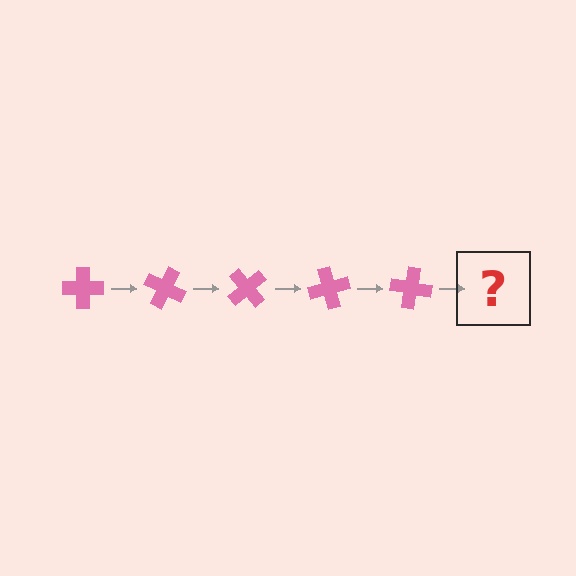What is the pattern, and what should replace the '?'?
The pattern is that the cross rotates 25 degrees each step. The '?' should be a pink cross rotated 125 degrees.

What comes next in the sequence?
The next element should be a pink cross rotated 125 degrees.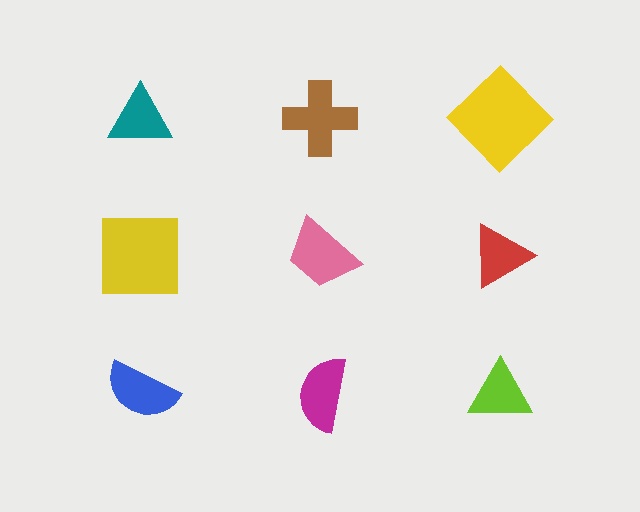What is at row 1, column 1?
A teal triangle.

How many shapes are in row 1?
3 shapes.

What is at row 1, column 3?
A yellow diamond.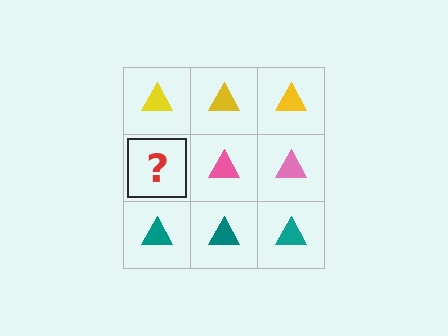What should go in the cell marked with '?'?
The missing cell should contain a pink triangle.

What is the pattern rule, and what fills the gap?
The rule is that each row has a consistent color. The gap should be filled with a pink triangle.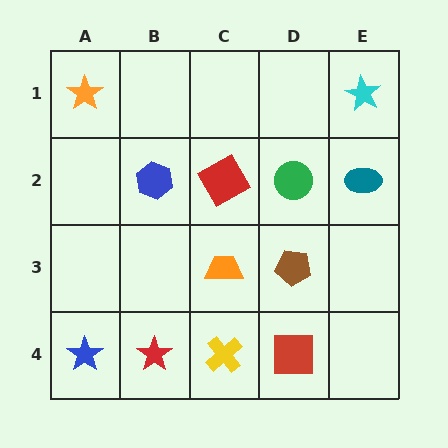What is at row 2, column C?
A red square.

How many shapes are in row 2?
4 shapes.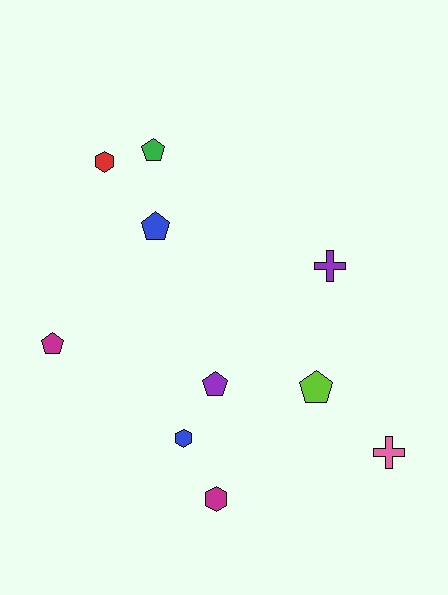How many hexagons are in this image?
There are 3 hexagons.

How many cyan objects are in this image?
There are no cyan objects.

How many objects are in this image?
There are 10 objects.